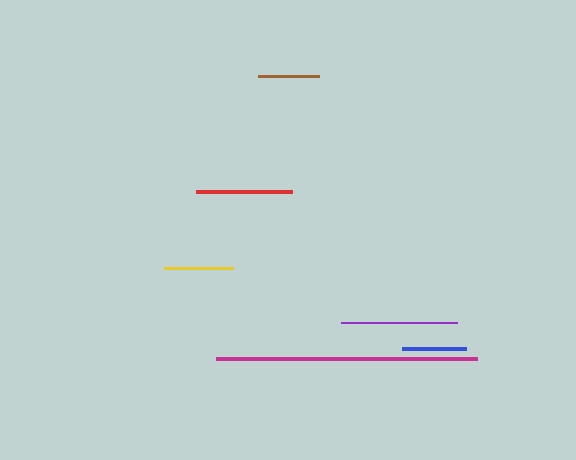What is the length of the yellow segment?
The yellow segment is approximately 69 pixels long.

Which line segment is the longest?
The magenta line is the longest at approximately 261 pixels.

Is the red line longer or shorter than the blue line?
The red line is longer than the blue line.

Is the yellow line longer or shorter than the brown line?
The yellow line is longer than the brown line.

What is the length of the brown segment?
The brown segment is approximately 62 pixels long.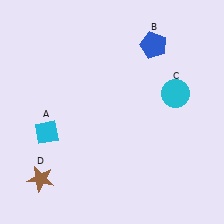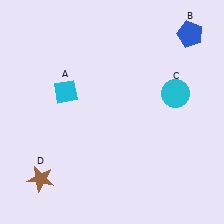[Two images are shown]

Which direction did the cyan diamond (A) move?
The cyan diamond (A) moved up.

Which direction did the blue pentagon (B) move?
The blue pentagon (B) moved right.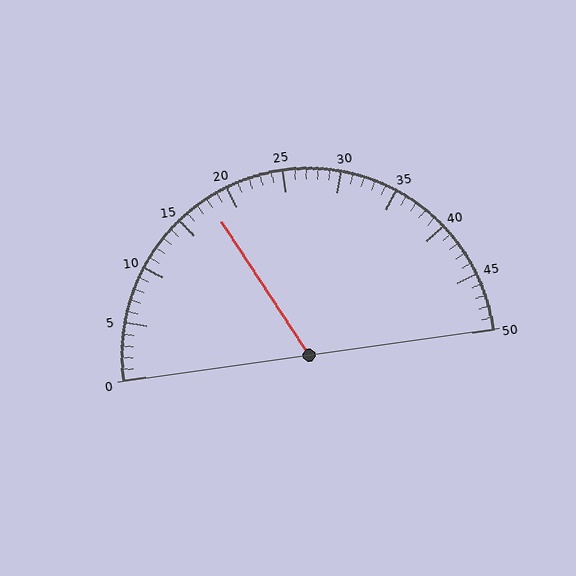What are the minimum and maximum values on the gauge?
The gauge ranges from 0 to 50.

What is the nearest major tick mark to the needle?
The nearest major tick mark is 20.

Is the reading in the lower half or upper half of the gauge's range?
The reading is in the lower half of the range (0 to 50).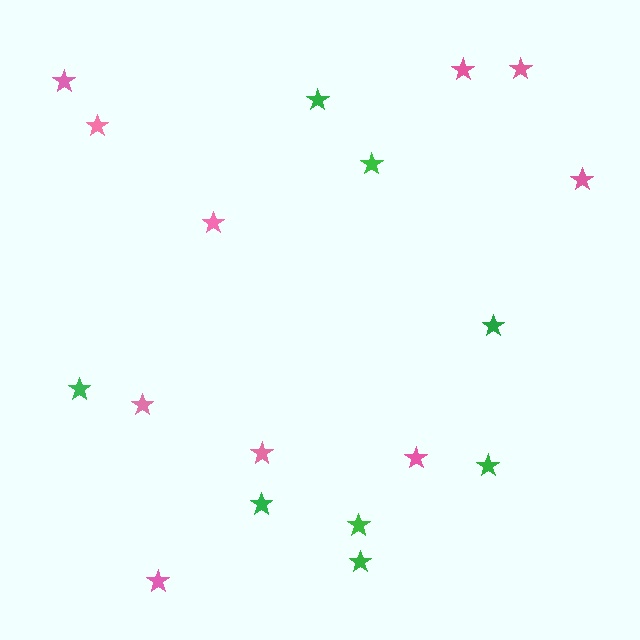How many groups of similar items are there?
There are 2 groups: one group of pink stars (10) and one group of green stars (8).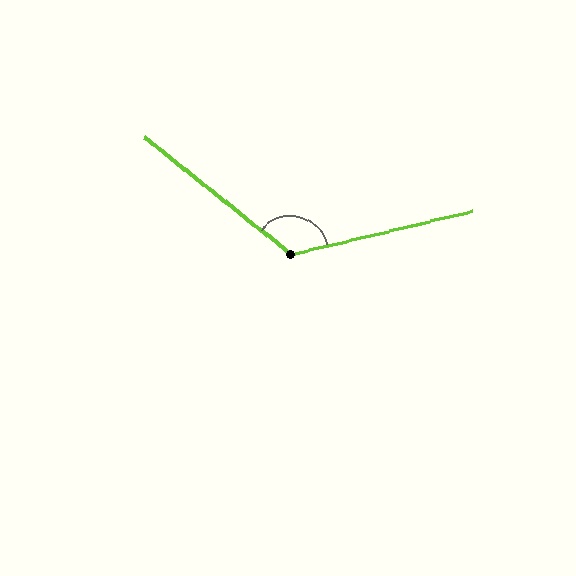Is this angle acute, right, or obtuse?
It is obtuse.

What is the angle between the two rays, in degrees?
Approximately 128 degrees.